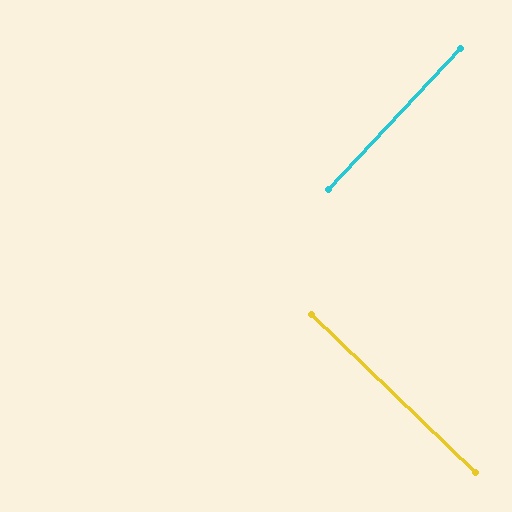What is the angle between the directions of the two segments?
Approximately 89 degrees.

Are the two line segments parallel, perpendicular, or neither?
Perpendicular — they meet at approximately 89°.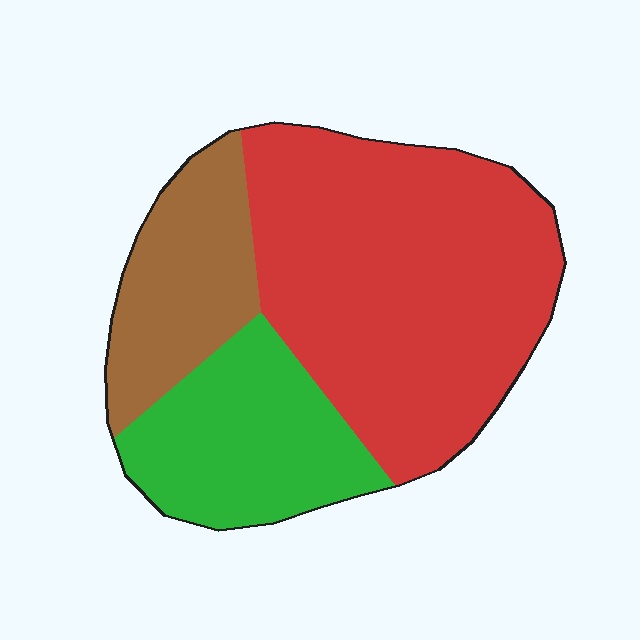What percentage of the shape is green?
Green covers around 25% of the shape.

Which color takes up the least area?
Brown, at roughly 20%.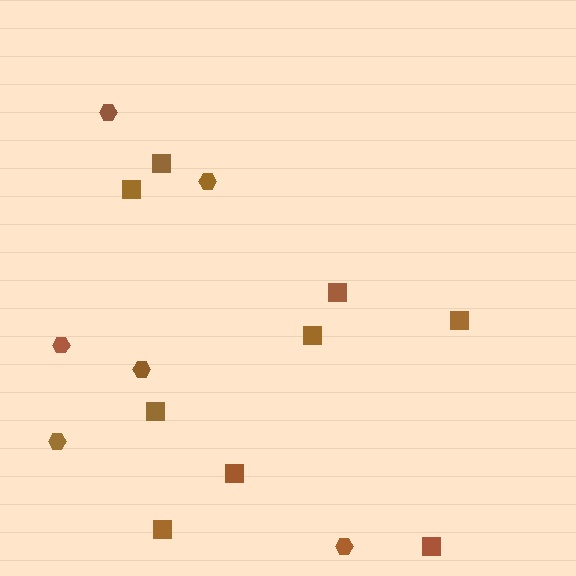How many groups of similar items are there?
There are 2 groups: one group of squares (9) and one group of hexagons (6).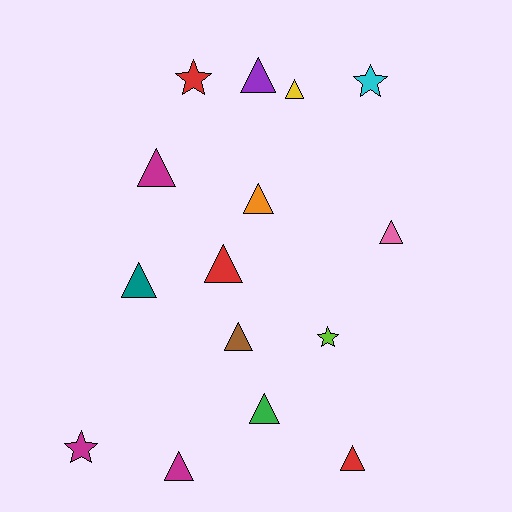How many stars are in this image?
There are 4 stars.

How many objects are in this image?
There are 15 objects.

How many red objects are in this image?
There are 3 red objects.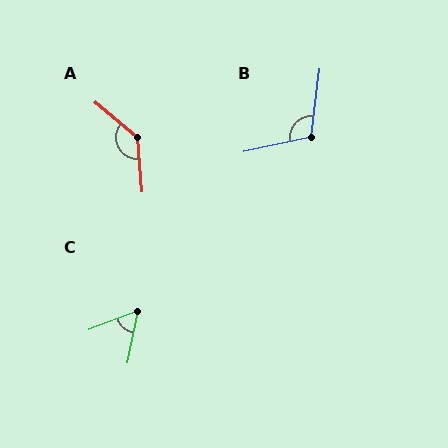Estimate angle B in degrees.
Approximately 109 degrees.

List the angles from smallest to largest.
C (58°), B (109°), A (134°).